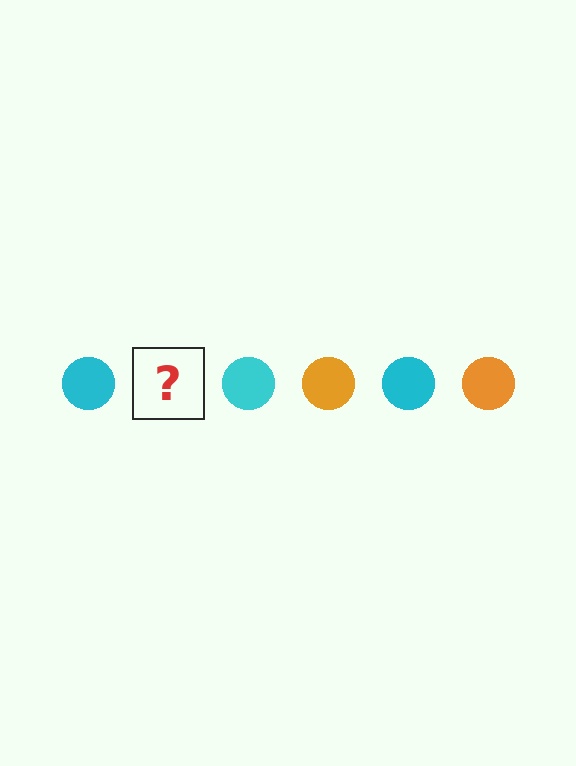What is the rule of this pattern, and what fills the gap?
The rule is that the pattern cycles through cyan, orange circles. The gap should be filled with an orange circle.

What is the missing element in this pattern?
The missing element is an orange circle.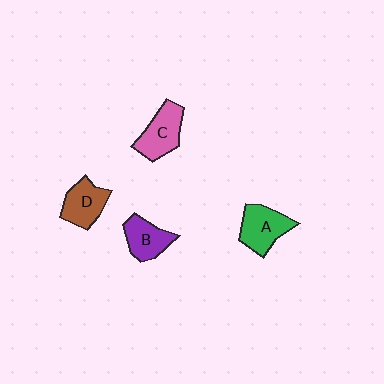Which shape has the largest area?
Shape C (pink).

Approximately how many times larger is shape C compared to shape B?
Approximately 1.2 times.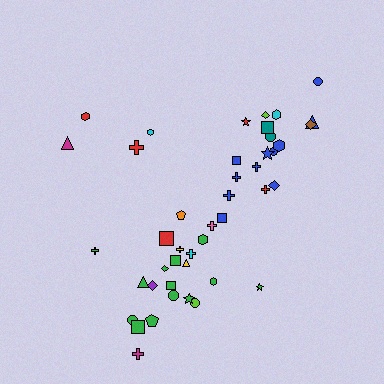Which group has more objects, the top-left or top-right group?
The top-right group.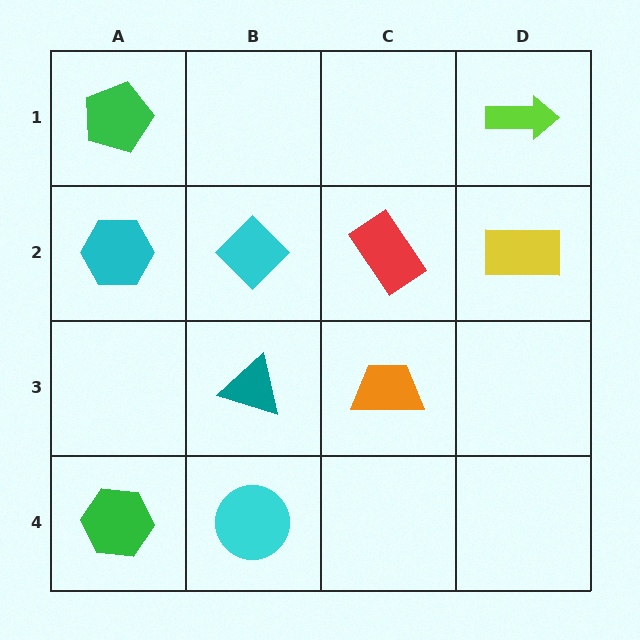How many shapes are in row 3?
2 shapes.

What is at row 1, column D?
A lime arrow.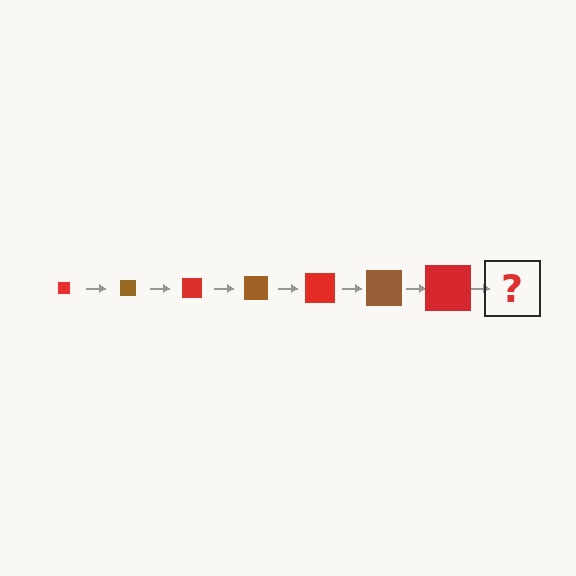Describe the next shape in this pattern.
It should be a brown square, larger than the previous one.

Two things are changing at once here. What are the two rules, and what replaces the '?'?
The two rules are that the square grows larger each step and the color cycles through red and brown. The '?' should be a brown square, larger than the previous one.